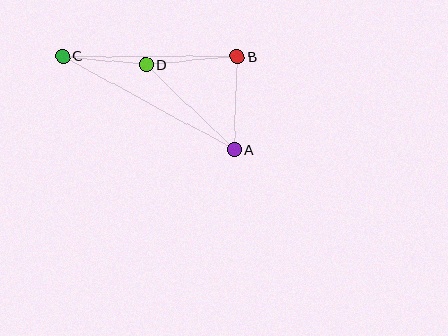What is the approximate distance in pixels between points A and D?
The distance between A and D is approximately 122 pixels.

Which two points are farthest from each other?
Points A and C are farthest from each other.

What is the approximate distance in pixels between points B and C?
The distance between B and C is approximately 175 pixels.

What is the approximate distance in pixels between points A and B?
The distance between A and B is approximately 93 pixels.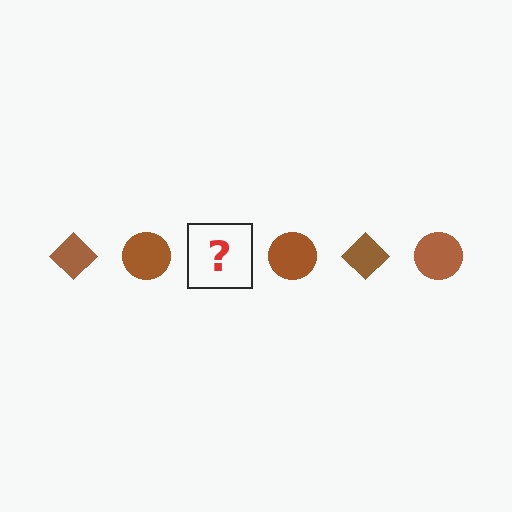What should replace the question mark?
The question mark should be replaced with a brown diamond.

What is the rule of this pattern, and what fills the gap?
The rule is that the pattern cycles through diamond, circle shapes in brown. The gap should be filled with a brown diamond.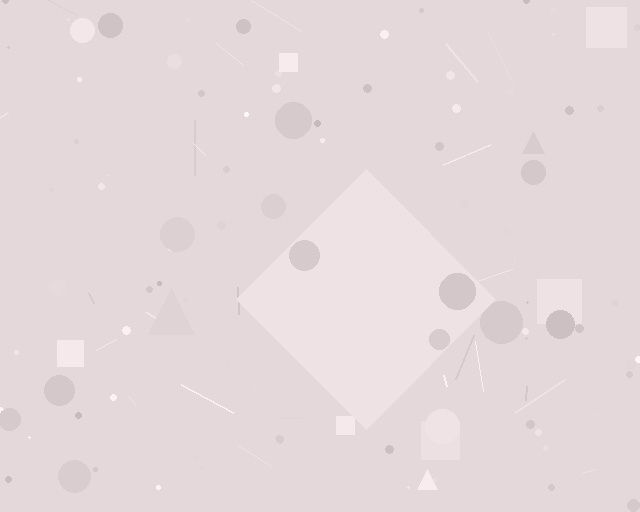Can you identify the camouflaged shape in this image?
The camouflaged shape is a diamond.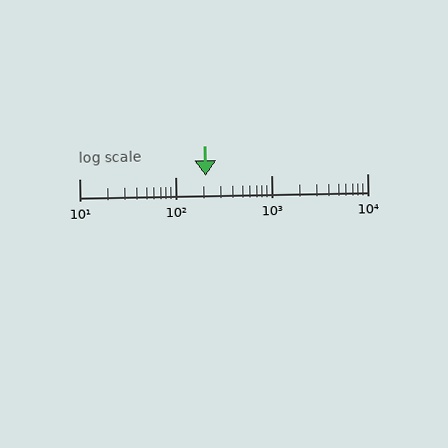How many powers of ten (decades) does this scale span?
The scale spans 3 decades, from 10 to 10000.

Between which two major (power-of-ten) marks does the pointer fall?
The pointer is between 100 and 1000.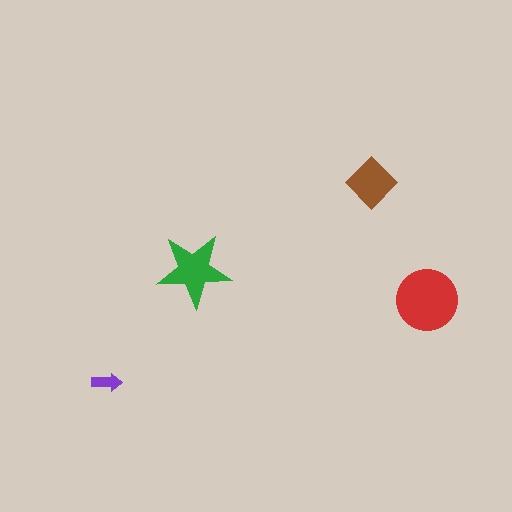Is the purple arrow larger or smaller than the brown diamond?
Smaller.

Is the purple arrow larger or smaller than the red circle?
Smaller.